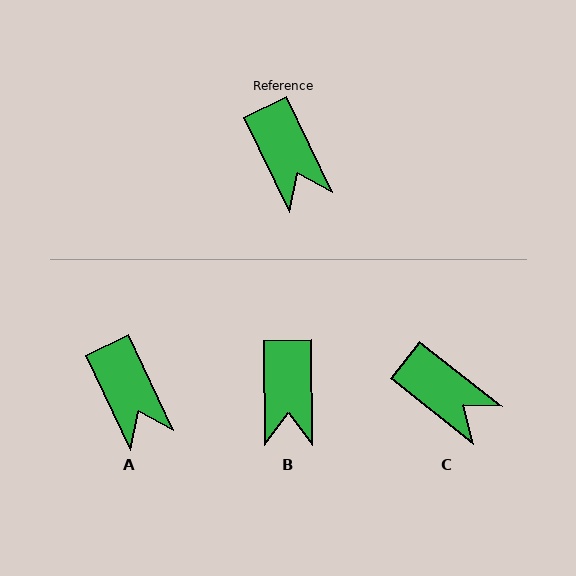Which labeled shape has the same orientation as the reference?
A.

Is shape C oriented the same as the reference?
No, it is off by about 26 degrees.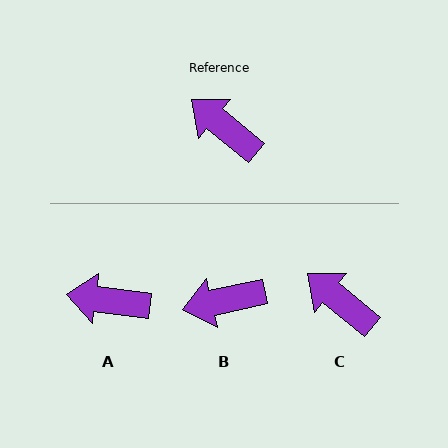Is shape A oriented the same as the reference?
No, it is off by about 32 degrees.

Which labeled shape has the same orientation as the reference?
C.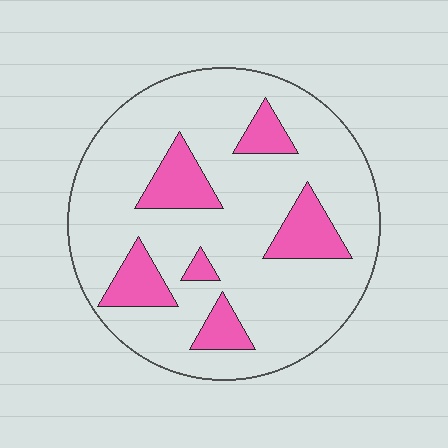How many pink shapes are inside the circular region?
6.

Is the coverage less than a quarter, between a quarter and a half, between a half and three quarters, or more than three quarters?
Less than a quarter.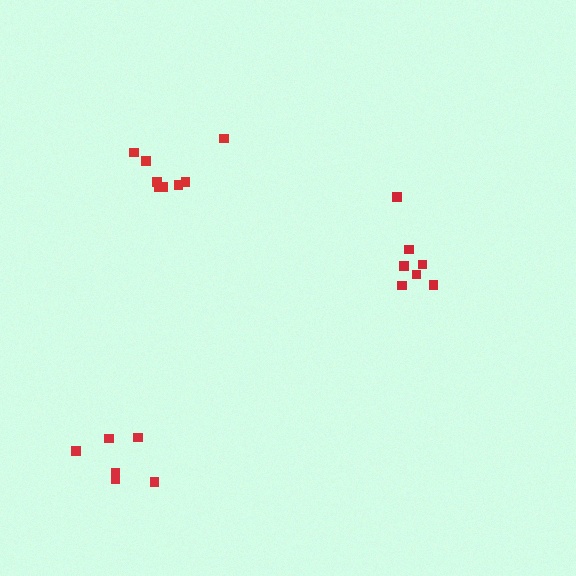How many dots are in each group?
Group 1: 8 dots, Group 2: 7 dots, Group 3: 6 dots (21 total).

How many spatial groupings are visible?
There are 3 spatial groupings.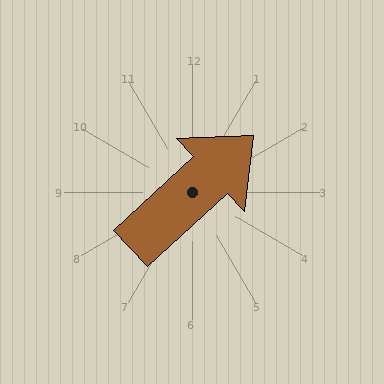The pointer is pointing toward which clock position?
Roughly 2 o'clock.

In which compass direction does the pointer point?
Northeast.